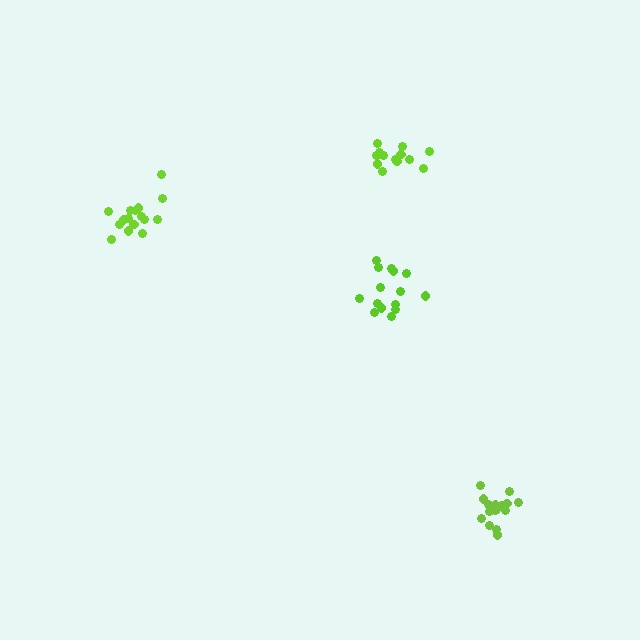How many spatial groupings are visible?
There are 4 spatial groupings.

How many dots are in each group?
Group 1: 15 dots, Group 2: 16 dots, Group 3: 13 dots, Group 4: 16 dots (60 total).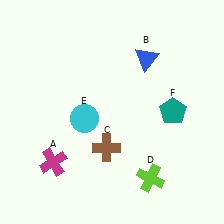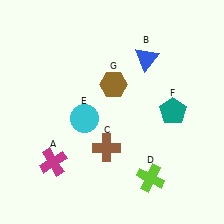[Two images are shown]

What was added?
A brown hexagon (G) was added in Image 2.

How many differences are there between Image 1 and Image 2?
There is 1 difference between the two images.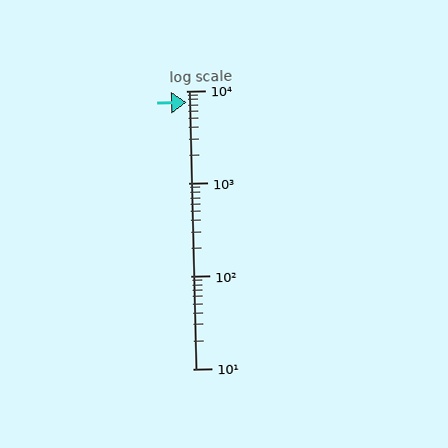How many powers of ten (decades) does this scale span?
The scale spans 3 decades, from 10 to 10000.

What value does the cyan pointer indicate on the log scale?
The pointer indicates approximately 7500.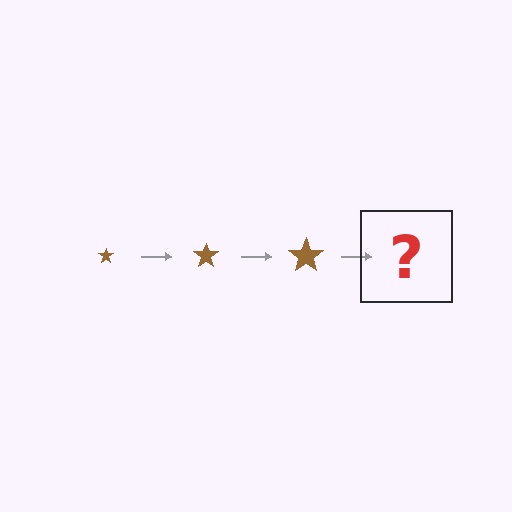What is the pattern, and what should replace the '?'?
The pattern is that the star gets progressively larger each step. The '?' should be a brown star, larger than the previous one.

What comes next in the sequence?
The next element should be a brown star, larger than the previous one.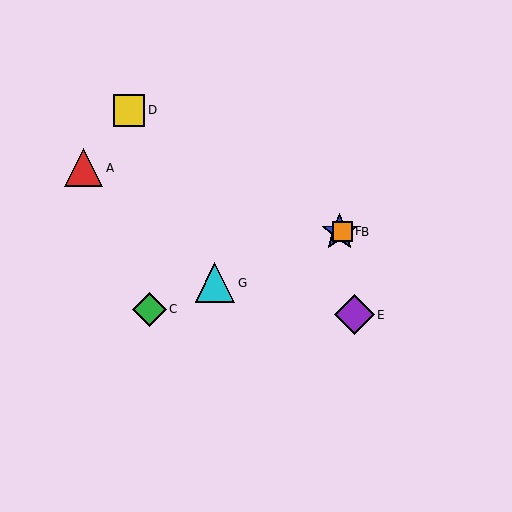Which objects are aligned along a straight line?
Objects B, C, F, G are aligned along a straight line.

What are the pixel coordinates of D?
Object D is at (129, 110).